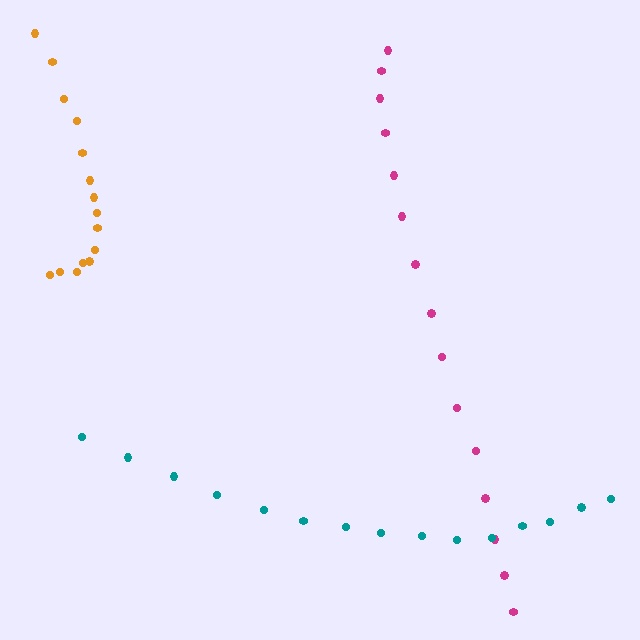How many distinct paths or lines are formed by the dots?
There are 3 distinct paths.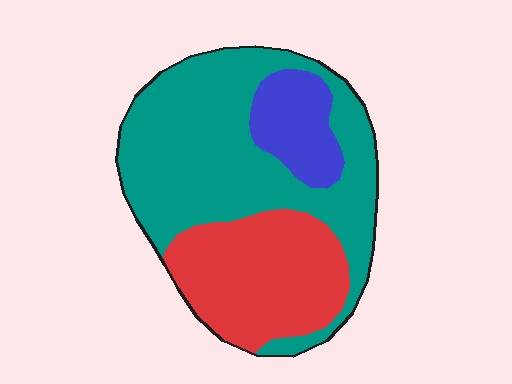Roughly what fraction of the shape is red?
Red takes up between a sixth and a third of the shape.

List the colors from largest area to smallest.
From largest to smallest: teal, red, blue.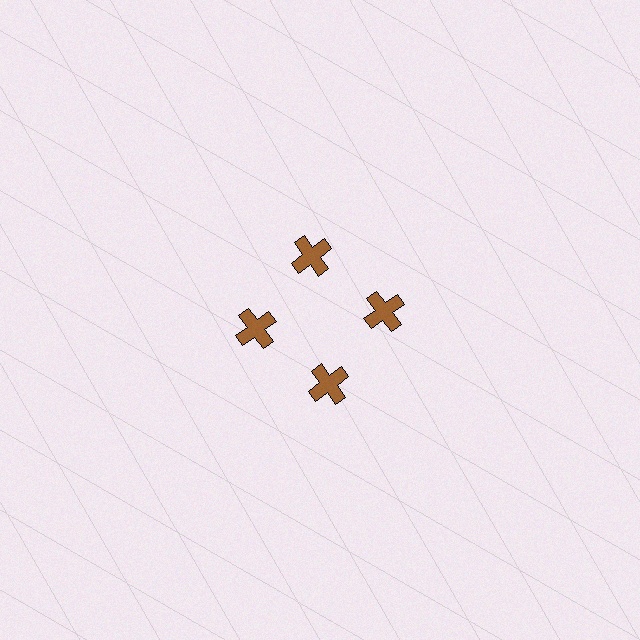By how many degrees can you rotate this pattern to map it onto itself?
The pattern maps onto itself every 90 degrees of rotation.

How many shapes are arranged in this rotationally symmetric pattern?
There are 4 shapes, arranged in 4 groups of 1.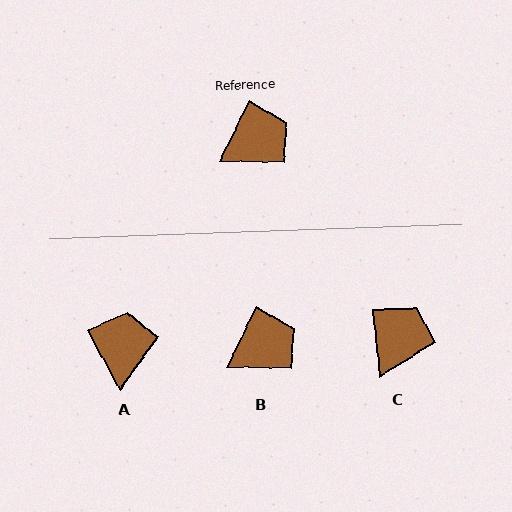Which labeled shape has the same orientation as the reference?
B.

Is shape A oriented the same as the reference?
No, it is off by about 55 degrees.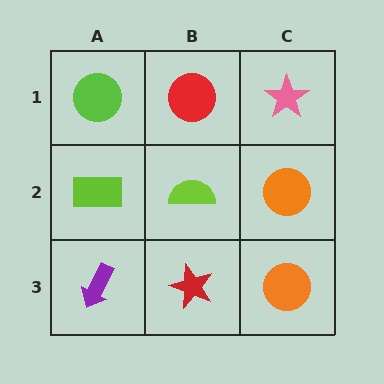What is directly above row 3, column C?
An orange circle.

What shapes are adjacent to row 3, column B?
A lime semicircle (row 2, column B), a purple arrow (row 3, column A), an orange circle (row 3, column C).